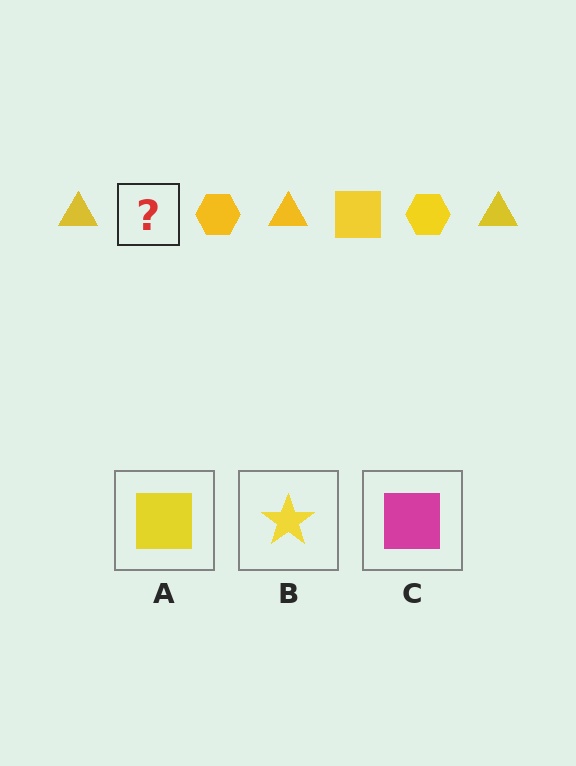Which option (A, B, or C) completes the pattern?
A.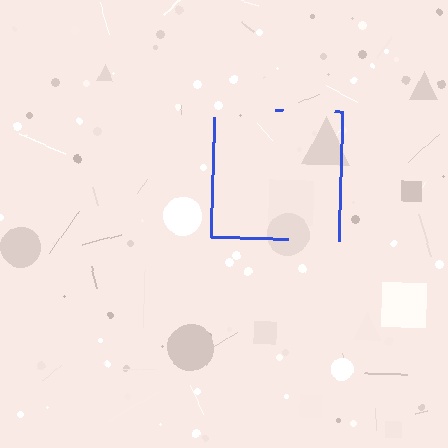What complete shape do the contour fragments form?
The contour fragments form a square.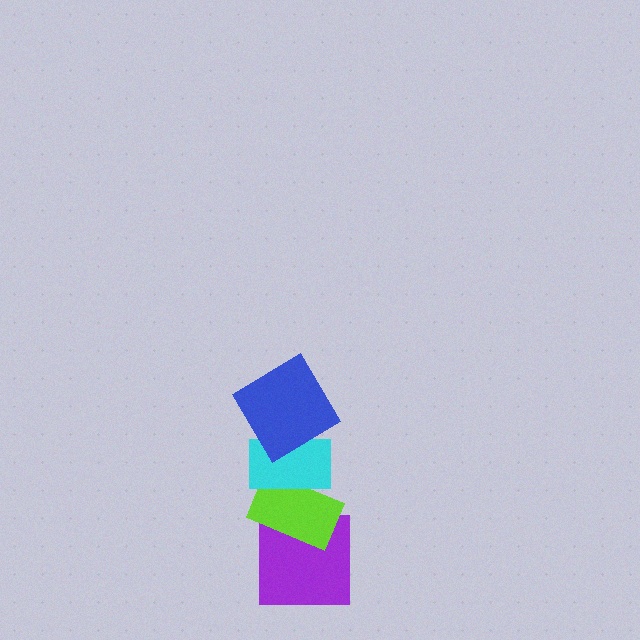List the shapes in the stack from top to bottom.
From top to bottom: the blue diamond, the cyan rectangle, the lime rectangle, the purple square.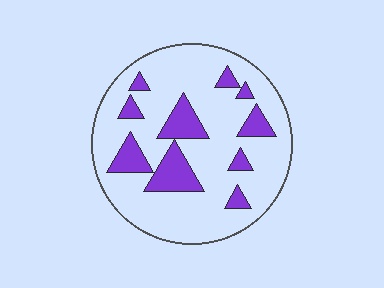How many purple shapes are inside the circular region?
10.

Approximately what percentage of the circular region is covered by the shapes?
Approximately 20%.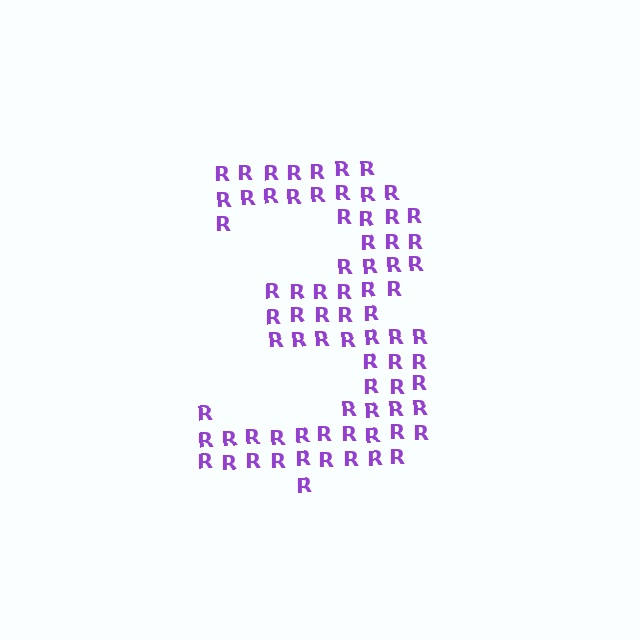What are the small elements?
The small elements are letter R's.